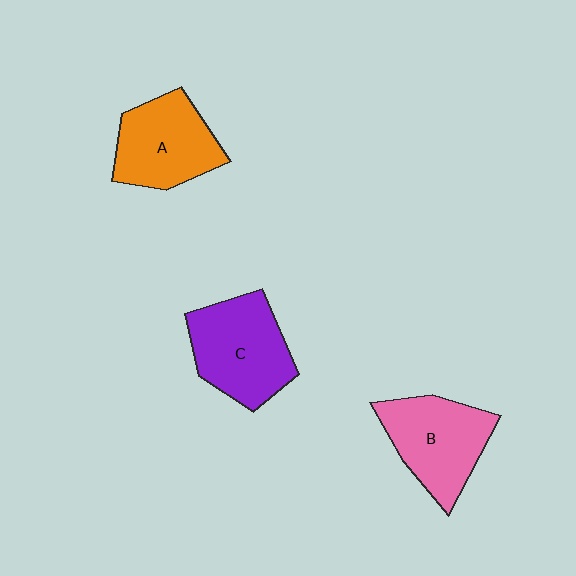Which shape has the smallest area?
Shape A (orange).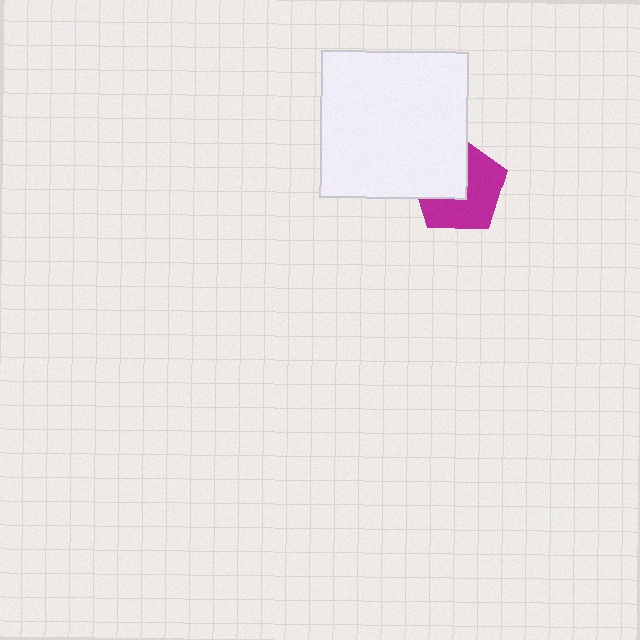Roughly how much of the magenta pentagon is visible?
About half of it is visible (roughly 58%).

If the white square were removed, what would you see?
You would see the complete magenta pentagon.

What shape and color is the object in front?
The object in front is a white square.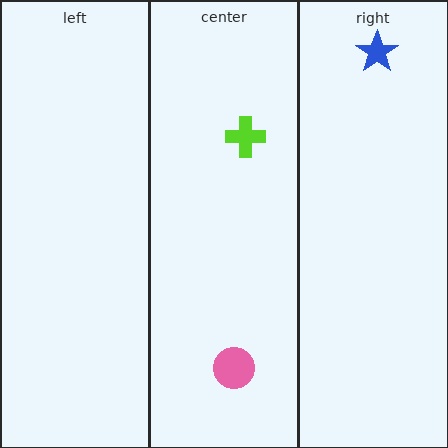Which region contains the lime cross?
The center region.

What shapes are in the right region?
The blue star.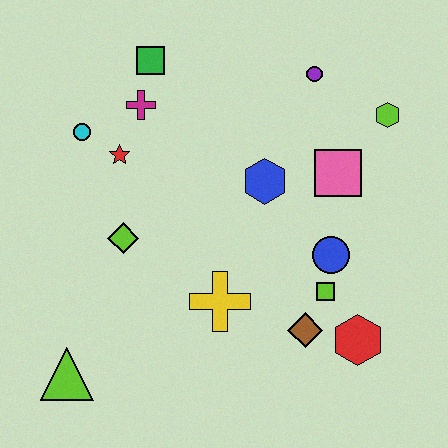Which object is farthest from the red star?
The red hexagon is farthest from the red star.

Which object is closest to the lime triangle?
The lime diamond is closest to the lime triangle.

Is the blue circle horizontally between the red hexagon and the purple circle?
Yes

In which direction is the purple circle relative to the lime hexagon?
The purple circle is to the left of the lime hexagon.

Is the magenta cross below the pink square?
No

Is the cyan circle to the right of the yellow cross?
No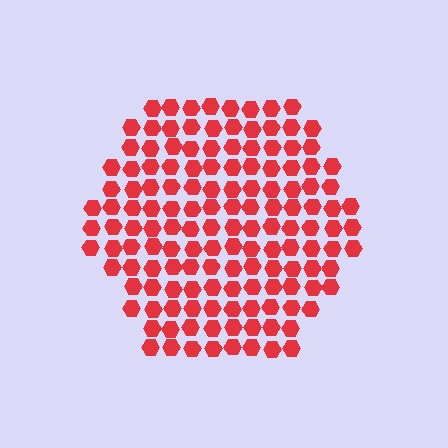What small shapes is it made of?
It is made of small hexagons.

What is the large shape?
The large shape is a hexagon.